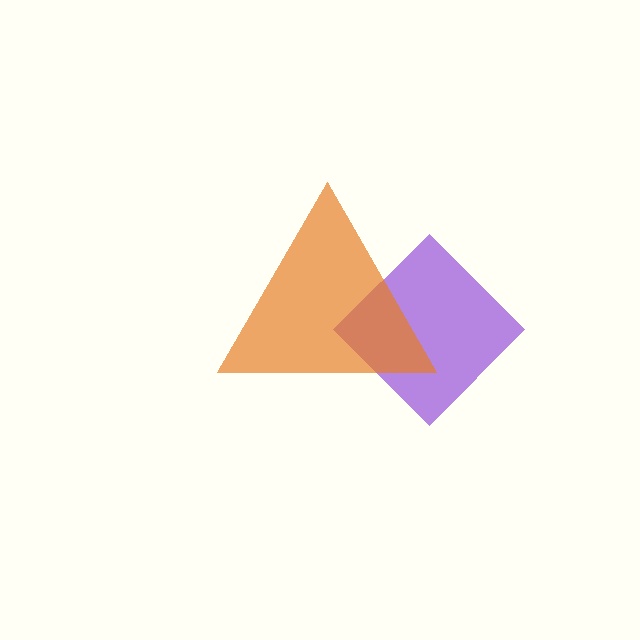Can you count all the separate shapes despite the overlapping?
Yes, there are 2 separate shapes.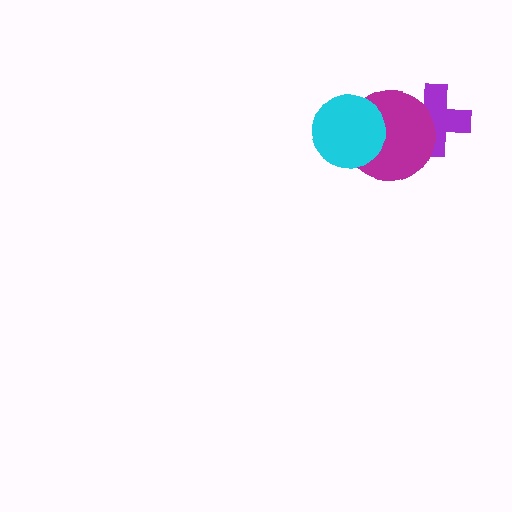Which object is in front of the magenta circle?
The cyan circle is in front of the magenta circle.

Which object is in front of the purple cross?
The magenta circle is in front of the purple cross.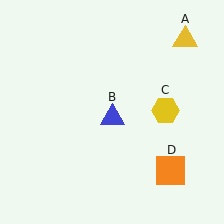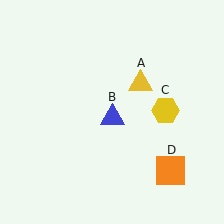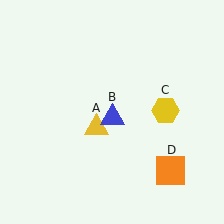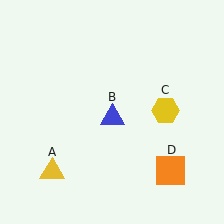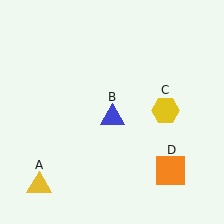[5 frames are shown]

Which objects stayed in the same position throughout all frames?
Blue triangle (object B) and yellow hexagon (object C) and orange square (object D) remained stationary.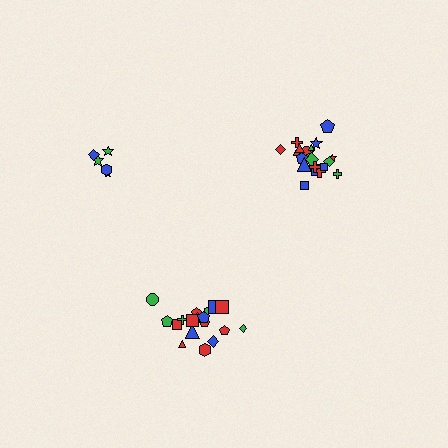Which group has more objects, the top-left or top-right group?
The top-right group.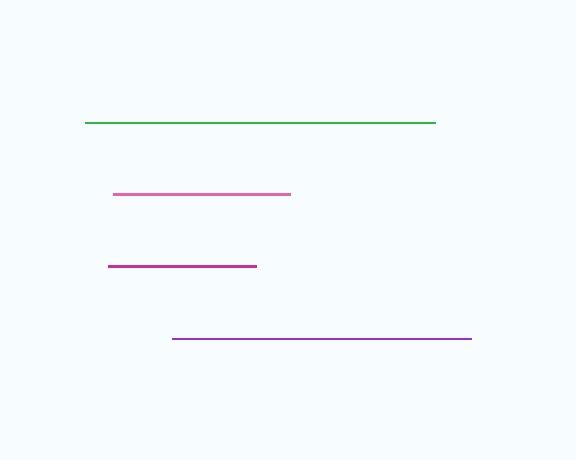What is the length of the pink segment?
The pink segment is approximately 178 pixels long.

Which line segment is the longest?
The green line is the longest at approximately 349 pixels.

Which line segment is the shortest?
The magenta line is the shortest at approximately 148 pixels.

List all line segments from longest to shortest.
From longest to shortest: green, purple, pink, magenta.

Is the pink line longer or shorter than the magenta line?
The pink line is longer than the magenta line.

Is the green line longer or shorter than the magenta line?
The green line is longer than the magenta line.